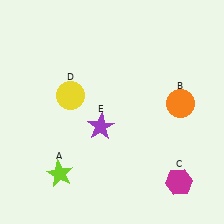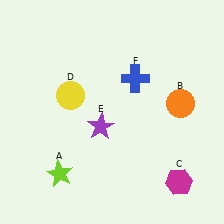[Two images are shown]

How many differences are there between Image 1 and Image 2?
There is 1 difference between the two images.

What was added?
A blue cross (F) was added in Image 2.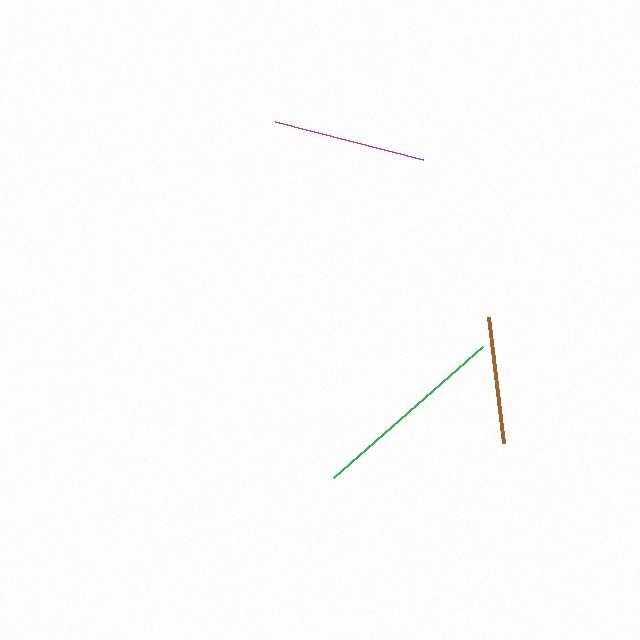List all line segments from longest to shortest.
From longest to shortest: green, magenta, brown.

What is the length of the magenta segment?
The magenta segment is approximately 153 pixels long.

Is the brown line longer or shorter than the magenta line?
The magenta line is longer than the brown line.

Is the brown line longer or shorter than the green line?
The green line is longer than the brown line.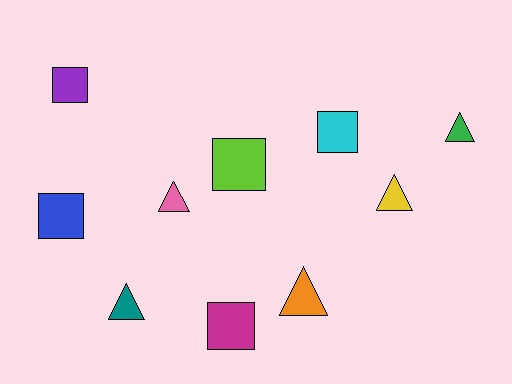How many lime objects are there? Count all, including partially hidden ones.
There is 1 lime object.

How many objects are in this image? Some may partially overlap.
There are 10 objects.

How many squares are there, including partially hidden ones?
There are 5 squares.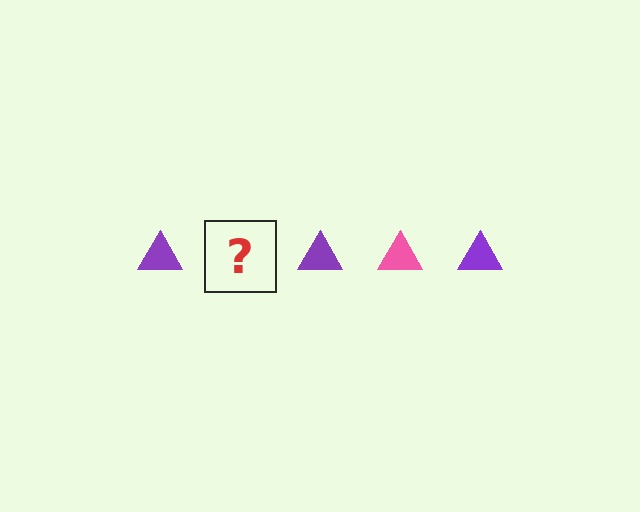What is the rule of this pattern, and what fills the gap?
The rule is that the pattern cycles through purple, pink triangles. The gap should be filled with a pink triangle.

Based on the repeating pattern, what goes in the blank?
The blank should be a pink triangle.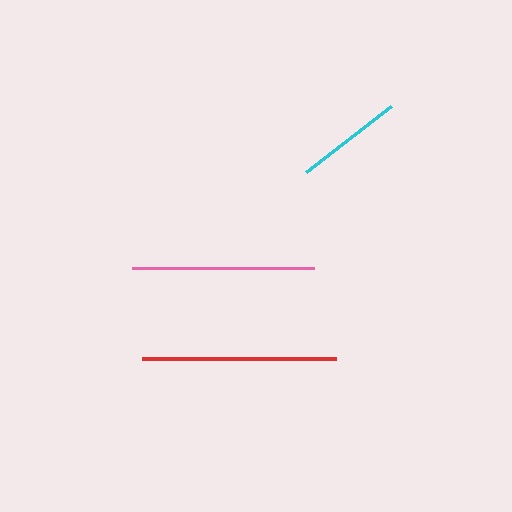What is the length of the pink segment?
The pink segment is approximately 182 pixels long.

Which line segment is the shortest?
The cyan line is the shortest at approximately 108 pixels.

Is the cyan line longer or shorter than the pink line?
The pink line is longer than the cyan line.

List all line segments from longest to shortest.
From longest to shortest: red, pink, cyan.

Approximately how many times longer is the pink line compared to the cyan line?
The pink line is approximately 1.7 times the length of the cyan line.